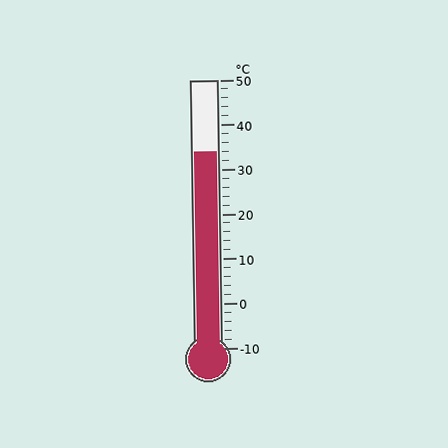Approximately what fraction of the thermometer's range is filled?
The thermometer is filled to approximately 75% of its range.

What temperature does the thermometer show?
The thermometer shows approximately 34°C.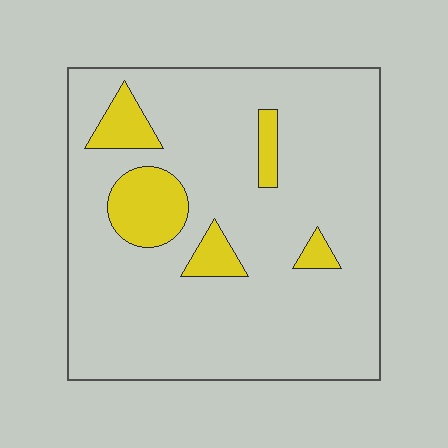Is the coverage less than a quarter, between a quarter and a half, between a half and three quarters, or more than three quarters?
Less than a quarter.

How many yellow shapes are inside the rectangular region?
5.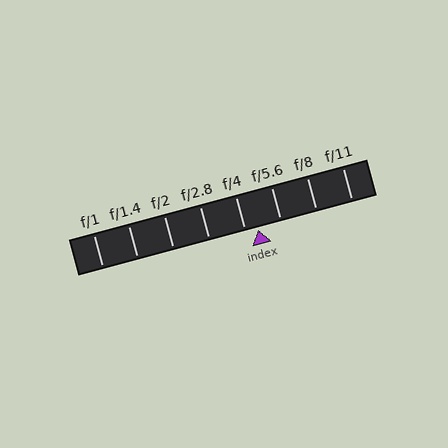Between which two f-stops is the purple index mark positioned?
The index mark is between f/4 and f/5.6.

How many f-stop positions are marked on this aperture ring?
There are 8 f-stop positions marked.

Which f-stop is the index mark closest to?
The index mark is closest to f/4.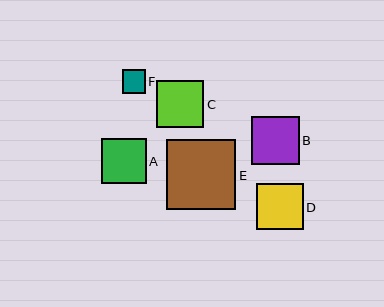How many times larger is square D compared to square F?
Square D is approximately 2.0 times the size of square F.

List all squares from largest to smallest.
From largest to smallest: E, B, C, D, A, F.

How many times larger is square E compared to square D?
Square E is approximately 1.5 times the size of square D.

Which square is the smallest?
Square F is the smallest with a size of approximately 23 pixels.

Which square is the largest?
Square E is the largest with a size of approximately 70 pixels.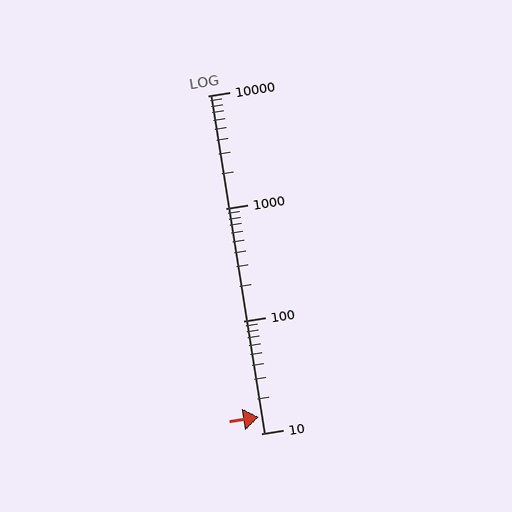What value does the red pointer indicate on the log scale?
The pointer indicates approximately 14.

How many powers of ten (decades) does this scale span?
The scale spans 3 decades, from 10 to 10000.